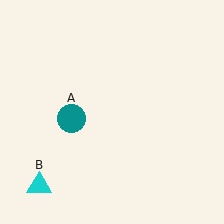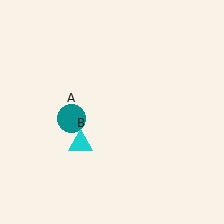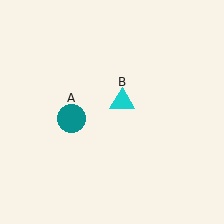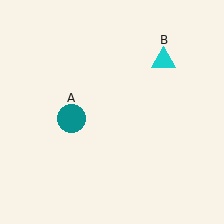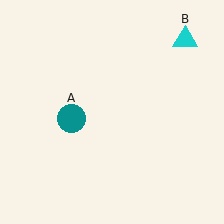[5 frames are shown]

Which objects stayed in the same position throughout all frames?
Teal circle (object A) remained stationary.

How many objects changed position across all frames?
1 object changed position: cyan triangle (object B).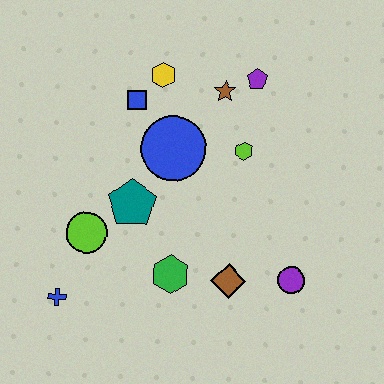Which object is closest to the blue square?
The yellow hexagon is closest to the blue square.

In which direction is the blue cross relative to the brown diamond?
The blue cross is to the left of the brown diamond.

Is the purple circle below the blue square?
Yes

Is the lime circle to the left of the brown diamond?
Yes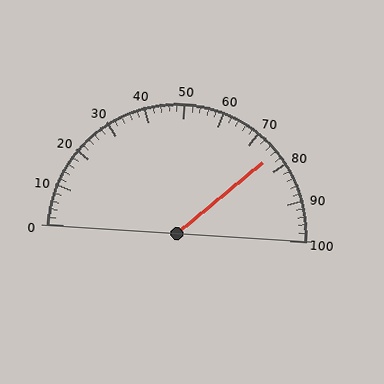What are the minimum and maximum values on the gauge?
The gauge ranges from 0 to 100.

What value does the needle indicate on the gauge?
The needle indicates approximately 76.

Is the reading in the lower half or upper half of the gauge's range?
The reading is in the upper half of the range (0 to 100).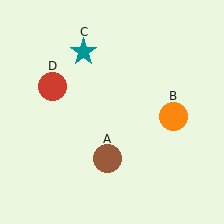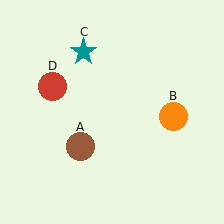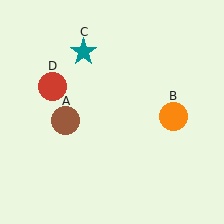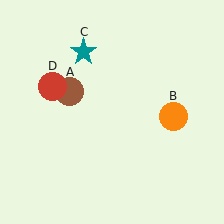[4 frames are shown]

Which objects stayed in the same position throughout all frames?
Orange circle (object B) and teal star (object C) and red circle (object D) remained stationary.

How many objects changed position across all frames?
1 object changed position: brown circle (object A).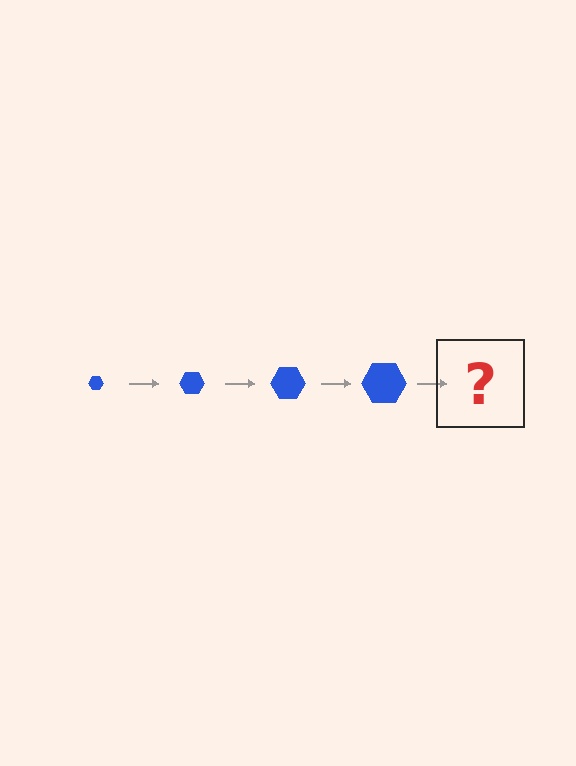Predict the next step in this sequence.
The next step is a blue hexagon, larger than the previous one.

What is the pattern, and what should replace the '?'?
The pattern is that the hexagon gets progressively larger each step. The '?' should be a blue hexagon, larger than the previous one.